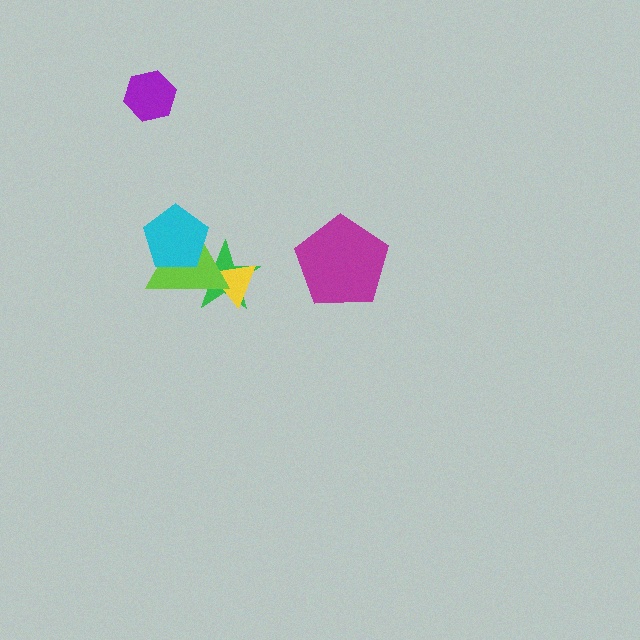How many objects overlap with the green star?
3 objects overlap with the green star.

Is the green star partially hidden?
Yes, it is partially covered by another shape.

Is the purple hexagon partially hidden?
No, no other shape covers it.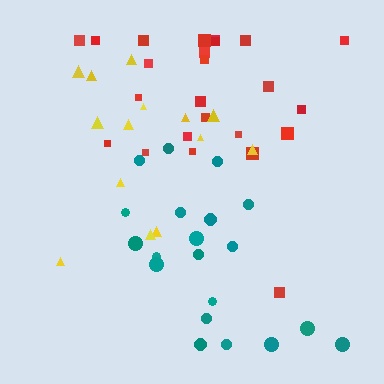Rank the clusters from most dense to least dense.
red, teal, yellow.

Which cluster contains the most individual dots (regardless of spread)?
Red (24).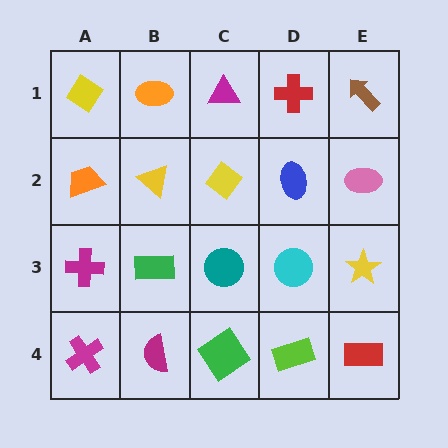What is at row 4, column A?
A magenta cross.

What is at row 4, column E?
A red rectangle.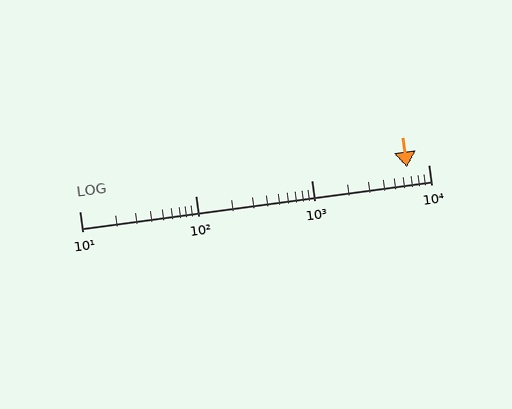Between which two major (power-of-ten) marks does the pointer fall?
The pointer is between 1000 and 10000.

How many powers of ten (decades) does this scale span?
The scale spans 3 decades, from 10 to 10000.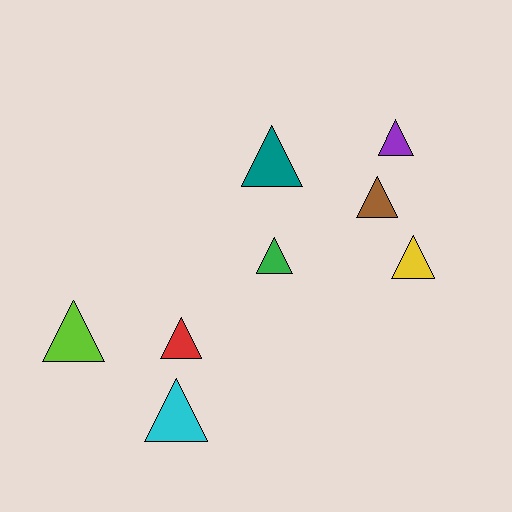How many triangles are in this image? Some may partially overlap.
There are 8 triangles.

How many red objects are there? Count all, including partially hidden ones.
There is 1 red object.